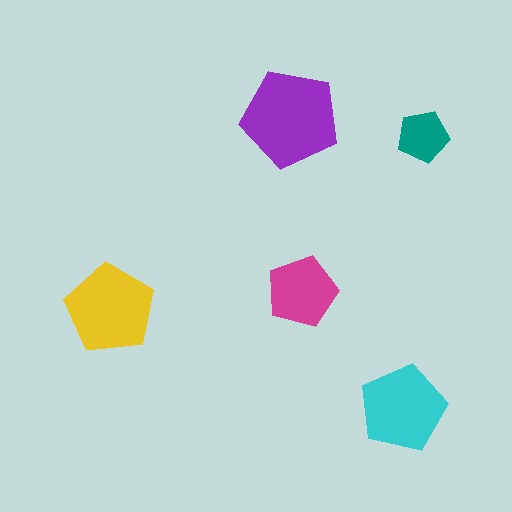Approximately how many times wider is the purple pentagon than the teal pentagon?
About 2 times wider.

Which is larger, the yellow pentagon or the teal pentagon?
The yellow one.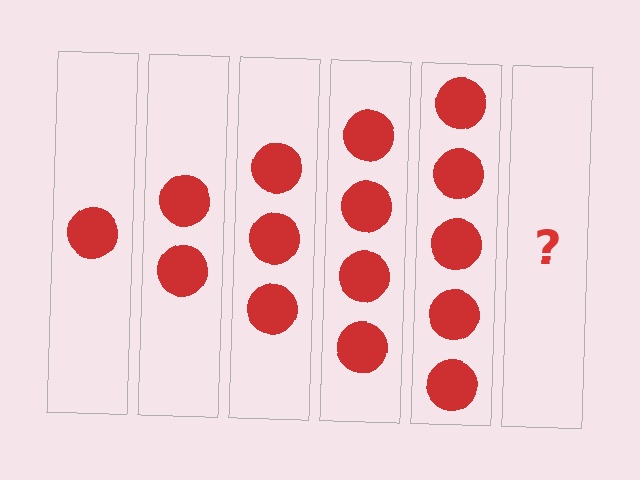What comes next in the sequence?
The next element should be 6 circles.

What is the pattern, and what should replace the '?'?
The pattern is that each step adds one more circle. The '?' should be 6 circles.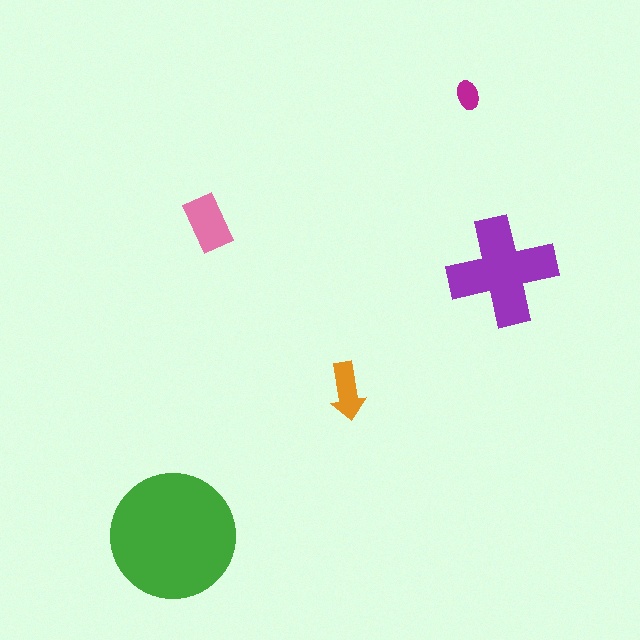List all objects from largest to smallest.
The green circle, the purple cross, the pink rectangle, the orange arrow, the magenta ellipse.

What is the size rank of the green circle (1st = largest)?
1st.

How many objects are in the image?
There are 5 objects in the image.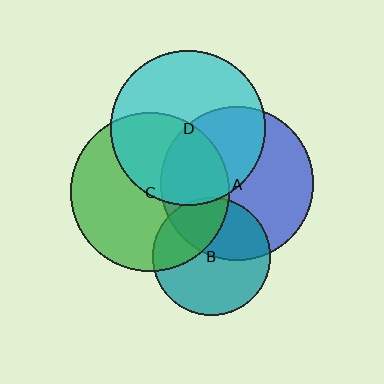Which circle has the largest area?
Circle C (green).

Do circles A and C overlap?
Yes.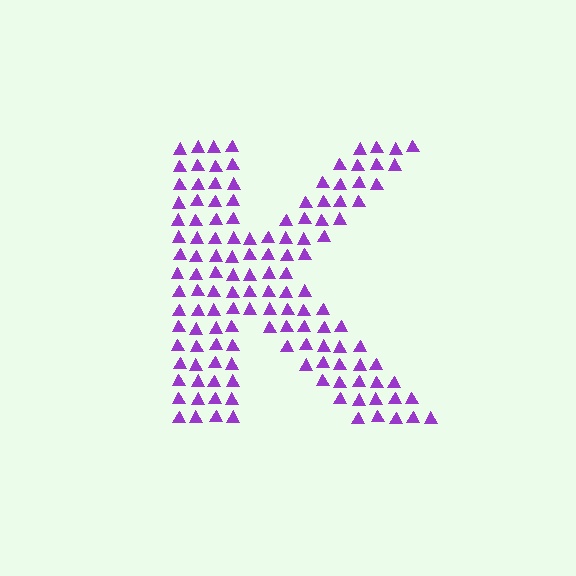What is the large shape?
The large shape is the letter K.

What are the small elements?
The small elements are triangles.